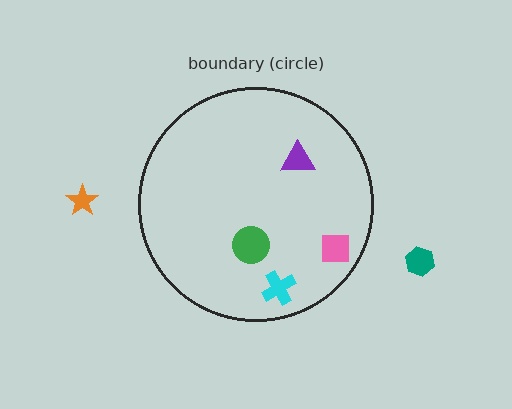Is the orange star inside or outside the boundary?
Outside.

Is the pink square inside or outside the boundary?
Inside.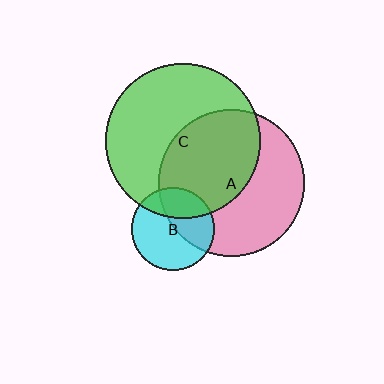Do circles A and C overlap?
Yes.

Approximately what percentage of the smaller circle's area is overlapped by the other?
Approximately 50%.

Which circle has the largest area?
Circle C (green).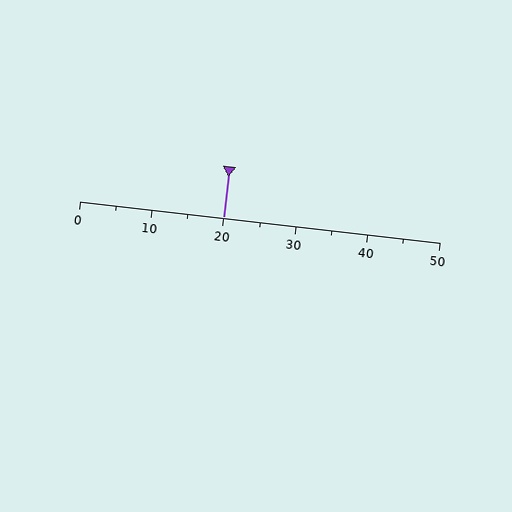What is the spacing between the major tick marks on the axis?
The major ticks are spaced 10 apart.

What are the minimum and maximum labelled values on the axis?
The axis runs from 0 to 50.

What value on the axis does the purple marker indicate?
The marker indicates approximately 20.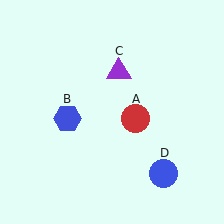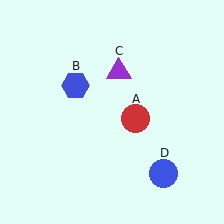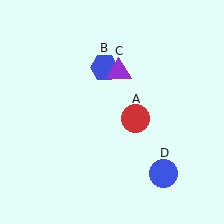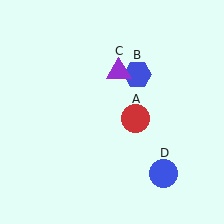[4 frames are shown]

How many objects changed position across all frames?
1 object changed position: blue hexagon (object B).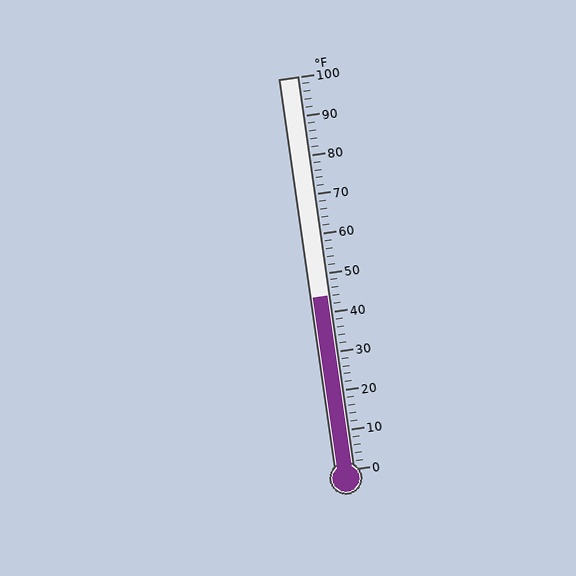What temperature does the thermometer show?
The thermometer shows approximately 44°F.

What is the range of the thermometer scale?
The thermometer scale ranges from 0°F to 100°F.